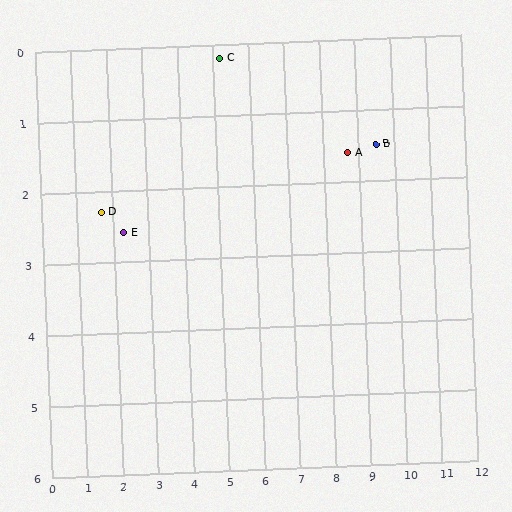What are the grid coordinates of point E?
Point E is at approximately (2.3, 2.6).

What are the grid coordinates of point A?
Point A is at approximately (8.7, 1.6).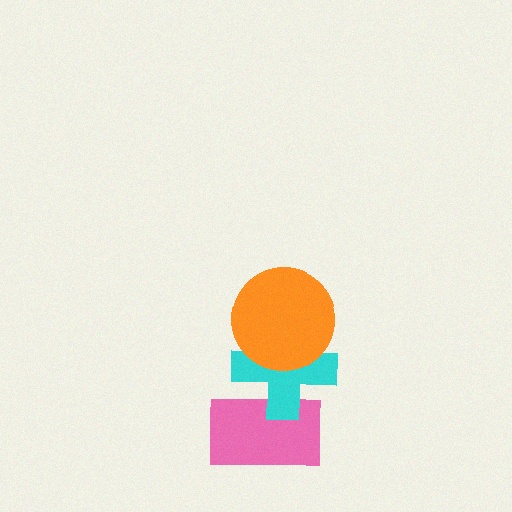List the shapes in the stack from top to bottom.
From top to bottom: the orange circle, the cyan cross, the pink rectangle.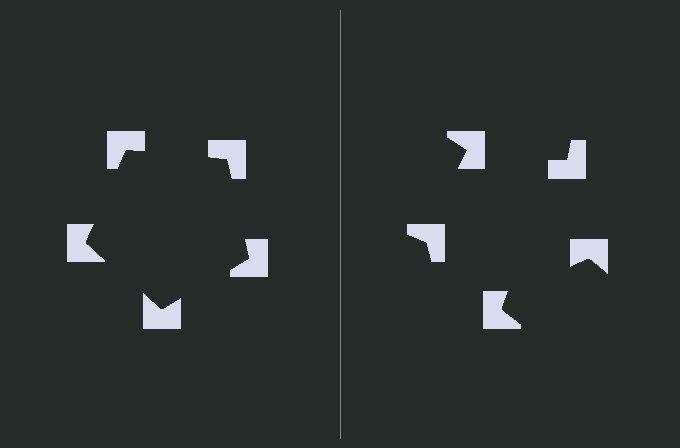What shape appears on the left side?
An illusory pentagon.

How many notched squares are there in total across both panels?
10 — 5 on each side.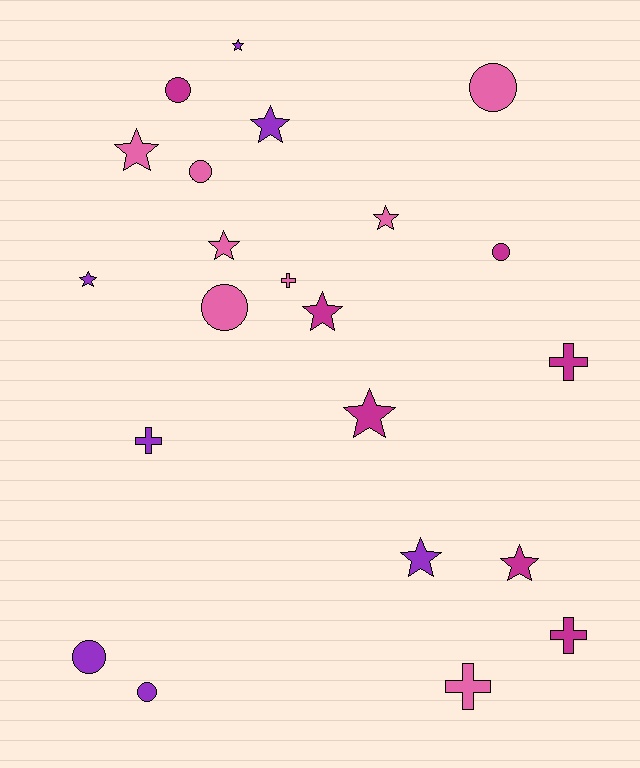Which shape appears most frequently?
Star, with 10 objects.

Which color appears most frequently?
Pink, with 8 objects.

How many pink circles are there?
There are 3 pink circles.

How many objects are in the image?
There are 22 objects.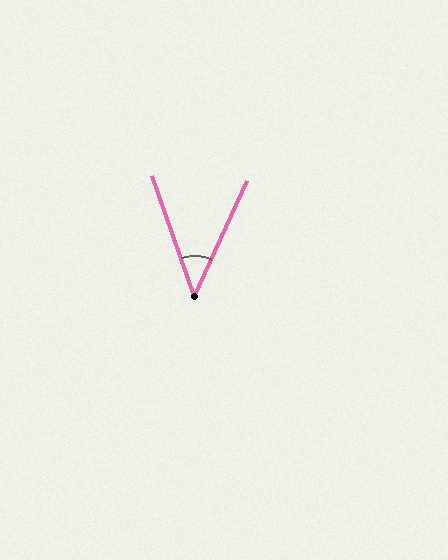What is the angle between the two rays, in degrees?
Approximately 44 degrees.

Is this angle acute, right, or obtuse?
It is acute.